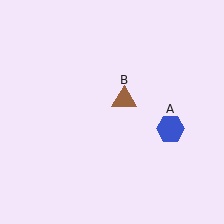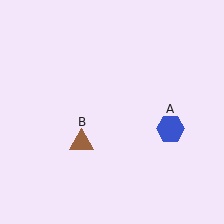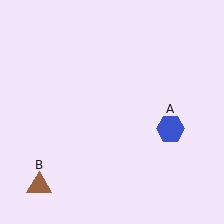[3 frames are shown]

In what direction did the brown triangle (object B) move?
The brown triangle (object B) moved down and to the left.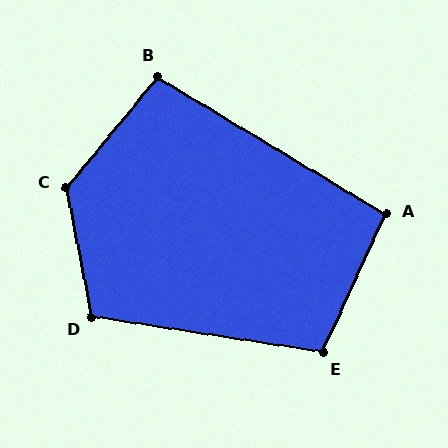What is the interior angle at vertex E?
Approximately 106 degrees (obtuse).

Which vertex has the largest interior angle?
C, at approximately 130 degrees.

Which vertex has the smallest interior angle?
A, at approximately 97 degrees.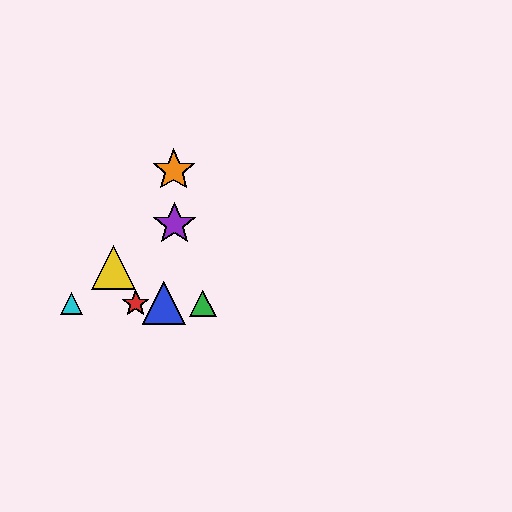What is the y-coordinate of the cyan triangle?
The cyan triangle is at y≈303.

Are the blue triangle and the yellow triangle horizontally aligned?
No, the blue triangle is at y≈303 and the yellow triangle is at y≈267.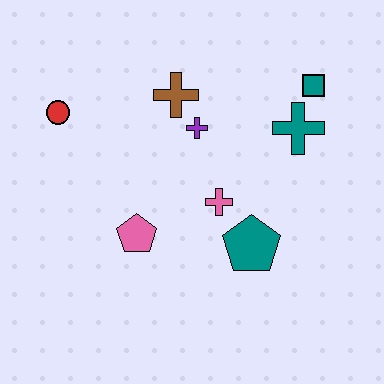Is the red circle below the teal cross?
No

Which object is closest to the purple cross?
The brown cross is closest to the purple cross.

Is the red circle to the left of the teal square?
Yes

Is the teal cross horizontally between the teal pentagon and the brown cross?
No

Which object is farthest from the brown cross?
The teal pentagon is farthest from the brown cross.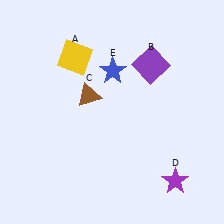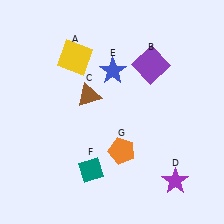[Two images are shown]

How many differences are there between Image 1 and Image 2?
There are 2 differences between the two images.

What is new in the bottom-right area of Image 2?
An orange pentagon (G) was added in the bottom-right area of Image 2.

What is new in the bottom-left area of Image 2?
A teal diamond (F) was added in the bottom-left area of Image 2.